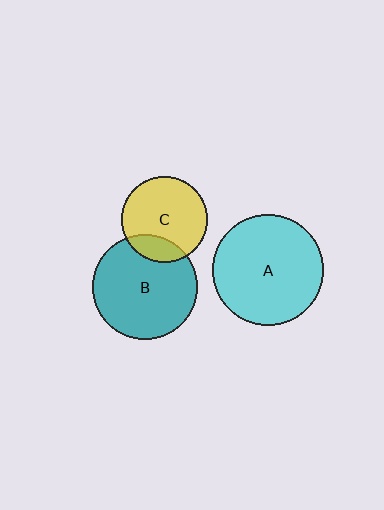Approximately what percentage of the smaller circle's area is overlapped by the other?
Approximately 20%.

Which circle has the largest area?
Circle A (cyan).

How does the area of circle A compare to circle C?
Approximately 1.7 times.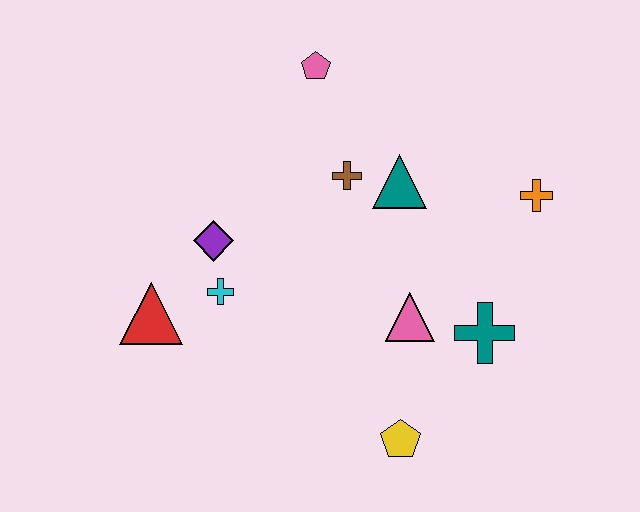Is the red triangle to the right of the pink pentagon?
No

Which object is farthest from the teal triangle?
The red triangle is farthest from the teal triangle.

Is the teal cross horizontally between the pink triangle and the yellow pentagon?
No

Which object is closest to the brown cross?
The teal triangle is closest to the brown cross.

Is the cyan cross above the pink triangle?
Yes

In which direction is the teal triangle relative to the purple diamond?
The teal triangle is to the right of the purple diamond.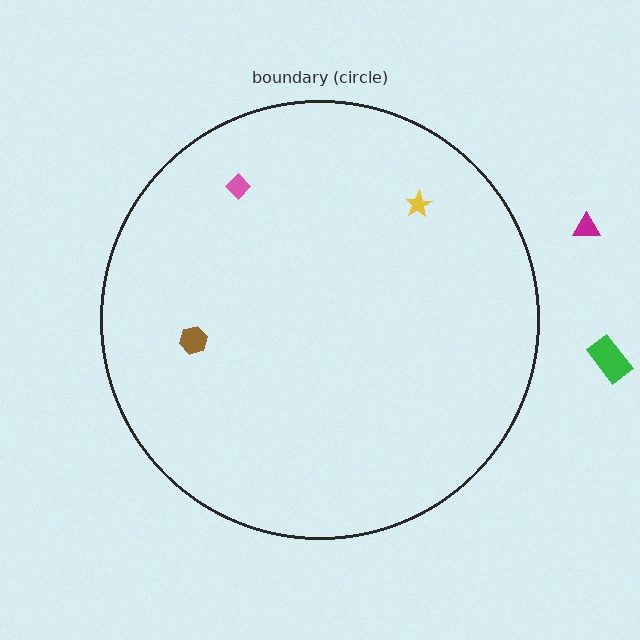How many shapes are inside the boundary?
3 inside, 2 outside.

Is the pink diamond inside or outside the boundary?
Inside.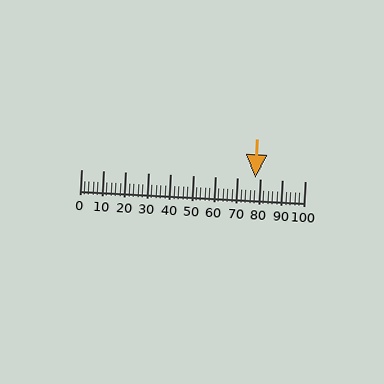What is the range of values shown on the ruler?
The ruler shows values from 0 to 100.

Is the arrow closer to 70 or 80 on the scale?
The arrow is closer to 80.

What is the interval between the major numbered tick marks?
The major tick marks are spaced 10 units apart.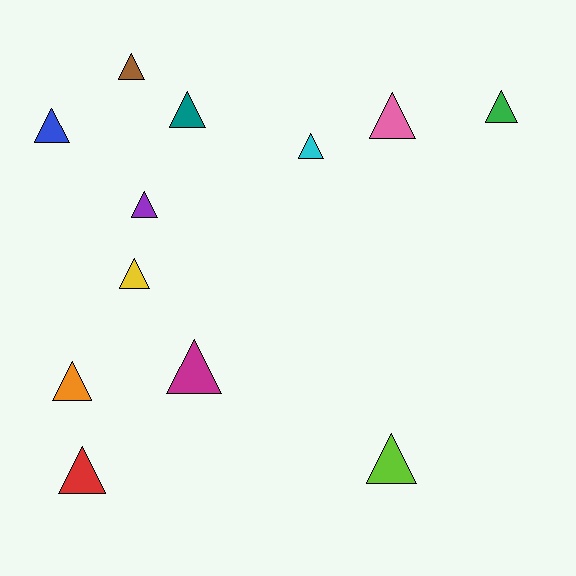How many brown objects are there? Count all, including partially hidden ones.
There is 1 brown object.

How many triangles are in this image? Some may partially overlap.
There are 12 triangles.